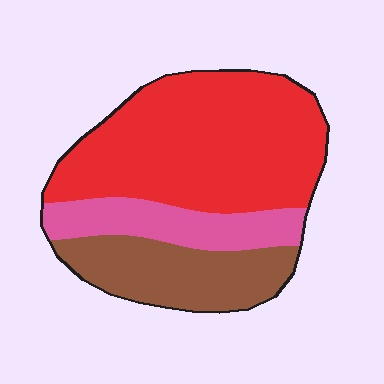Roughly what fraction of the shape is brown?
Brown takes up about one quarter (1/4) of the shape.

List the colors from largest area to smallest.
From largest to smallest: red, brown, pink.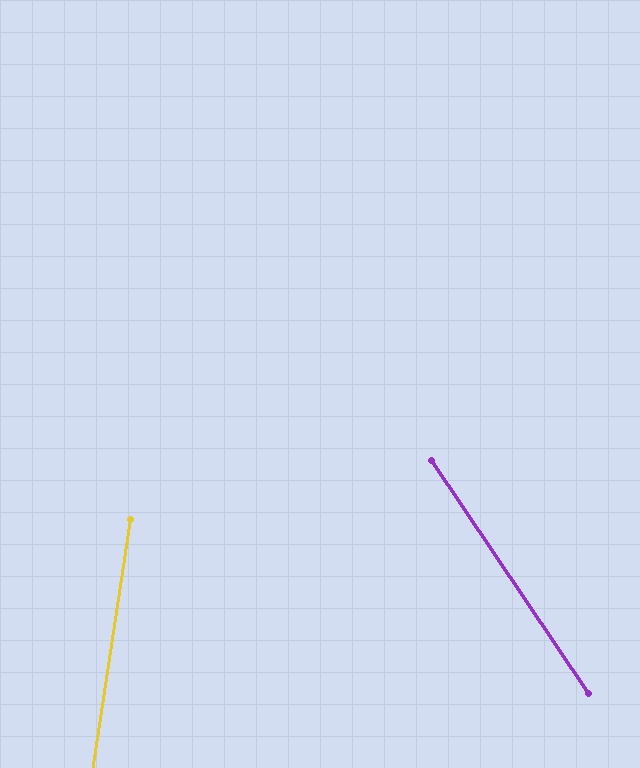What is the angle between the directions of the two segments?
Approximately 43 degrees.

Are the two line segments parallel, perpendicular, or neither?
Neither parallel nor perpendicular — they differ by about 43°.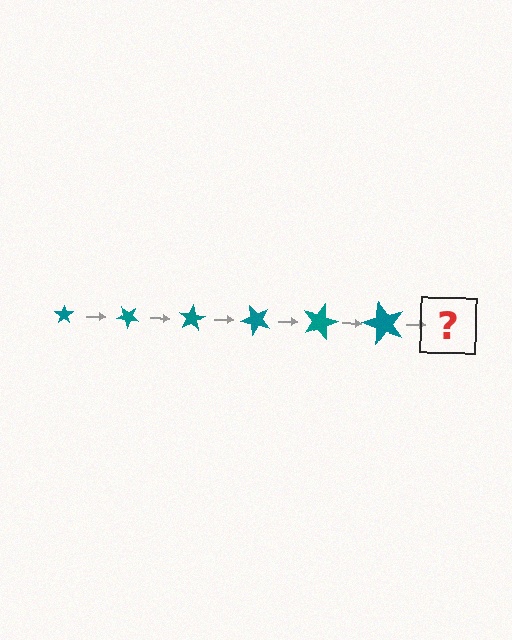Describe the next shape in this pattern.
It should be a star, larger than the previous one and rotated 240 degrees from the start.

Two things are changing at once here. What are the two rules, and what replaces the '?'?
The two rules are that the star grows larger each step and it rotates 40 degrees each step. The '?' should be a star, larger than the previous one and rotated 240 degrees from the start.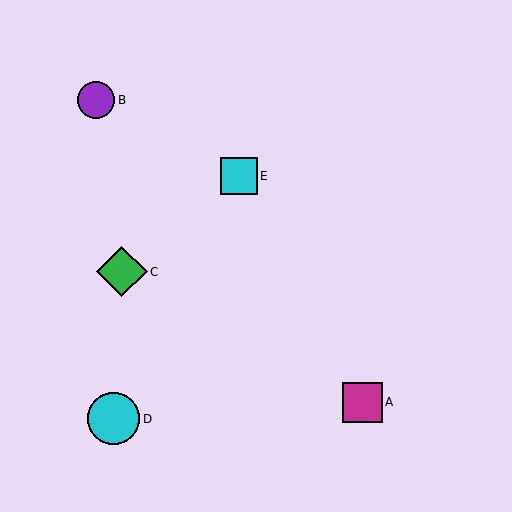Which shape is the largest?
The cyan circle (labeled D) is the largest.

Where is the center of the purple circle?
The center of the purple circle is at (96, 100).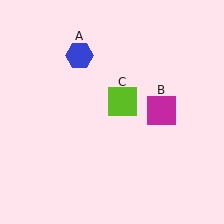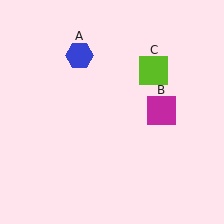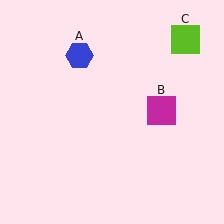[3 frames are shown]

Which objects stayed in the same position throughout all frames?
Blue hexagon (object A) and magenta square (object B) remained stationary.